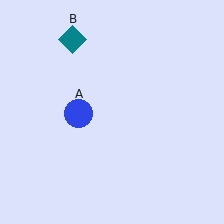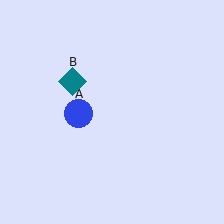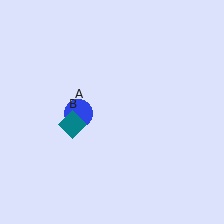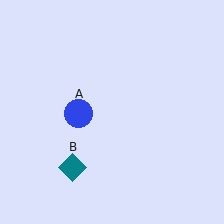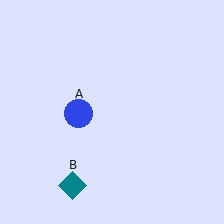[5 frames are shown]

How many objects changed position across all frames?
1 object changed position: teal diamond (object B).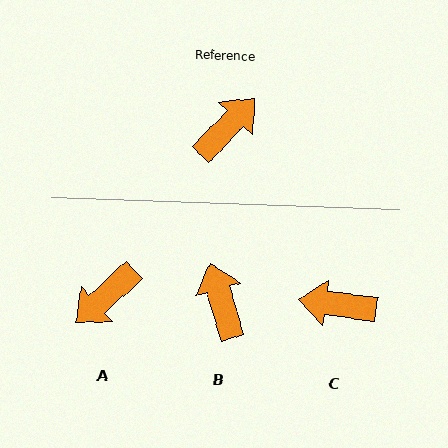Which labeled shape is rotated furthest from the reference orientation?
A, about 176 degrees away.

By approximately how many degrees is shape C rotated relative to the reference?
Approximately 126 degrees counter-clockwise.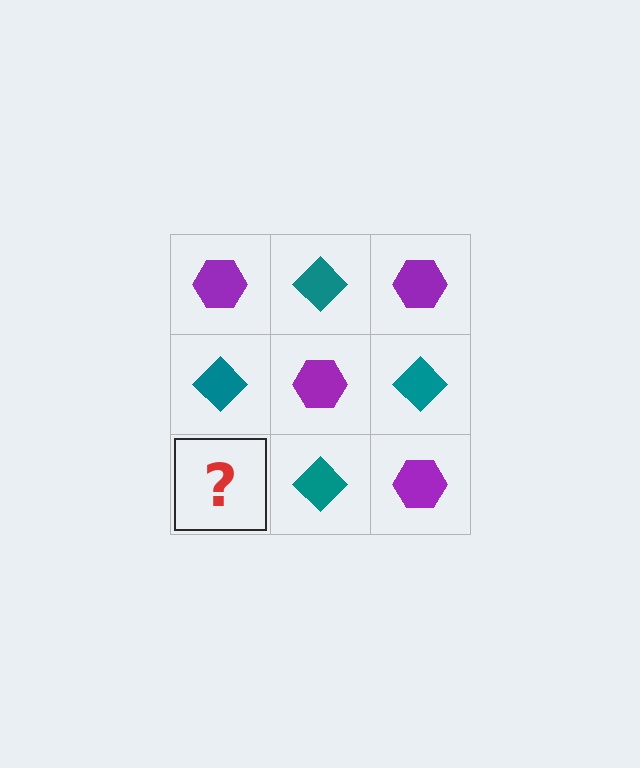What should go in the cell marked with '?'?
The missing cell should contain a purple hexagon.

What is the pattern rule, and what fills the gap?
The rule is that it alternates purple hexagon and teal diamond in a checkerboard pattern. The gap should be filled with a purple hexagon.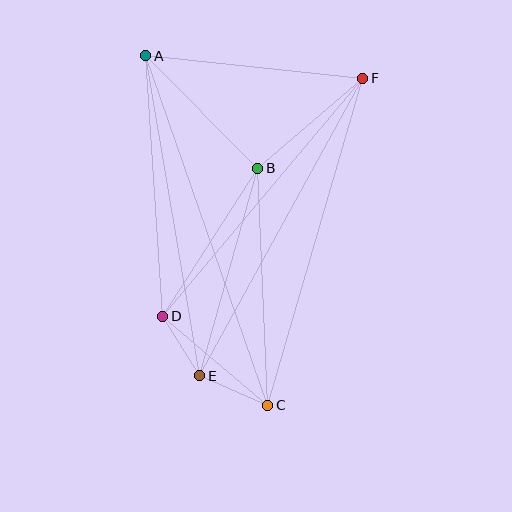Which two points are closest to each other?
Points D and E are closest to each other.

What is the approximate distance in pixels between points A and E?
The distance between A and E is approximately 324 pixels.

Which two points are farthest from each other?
Points A and C are farthest from each other.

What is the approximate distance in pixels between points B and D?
The distance between B and D is approximately 176 pixels.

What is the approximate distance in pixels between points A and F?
The distance between A and F is approximately 218 pixels.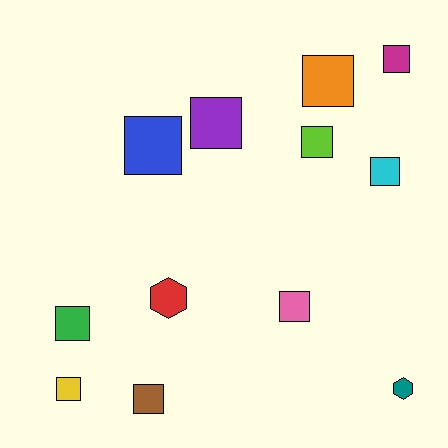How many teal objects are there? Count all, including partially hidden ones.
There is 1 teal object.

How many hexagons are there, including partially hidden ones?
There are 2 hexagons.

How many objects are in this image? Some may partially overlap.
There are 12 objects.